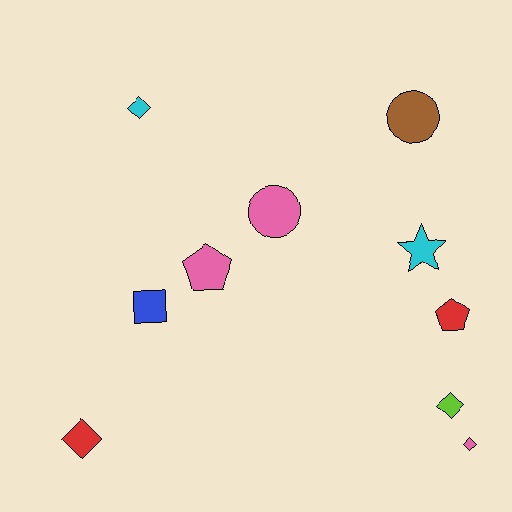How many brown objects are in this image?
There is 1 brown object.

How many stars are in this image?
There is 1 star.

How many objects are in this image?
There are 10 objects.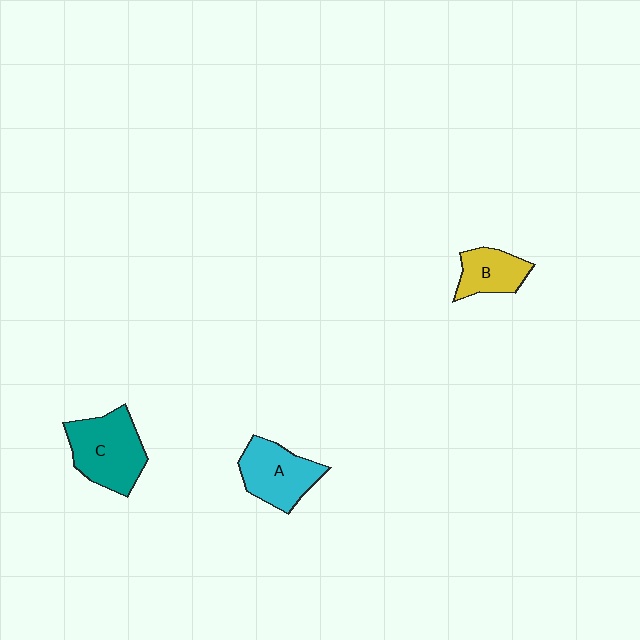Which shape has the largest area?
Shape C (teal).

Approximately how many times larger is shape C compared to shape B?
Approximately 1.7 times.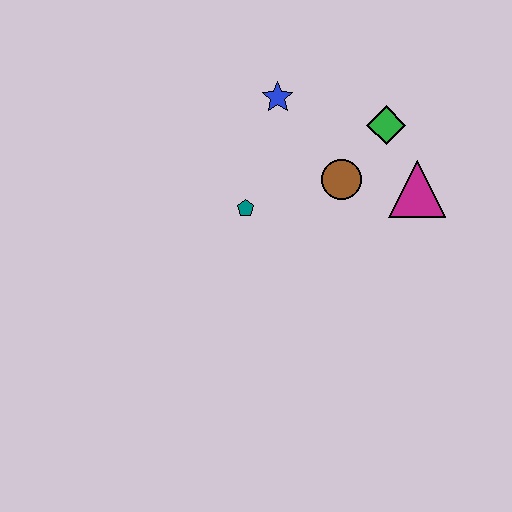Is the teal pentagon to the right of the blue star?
No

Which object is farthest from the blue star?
The magenta triangle is farthest from the blue star.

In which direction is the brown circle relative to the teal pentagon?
The brown circle is to the right of the teal pentagon.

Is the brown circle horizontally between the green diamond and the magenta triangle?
No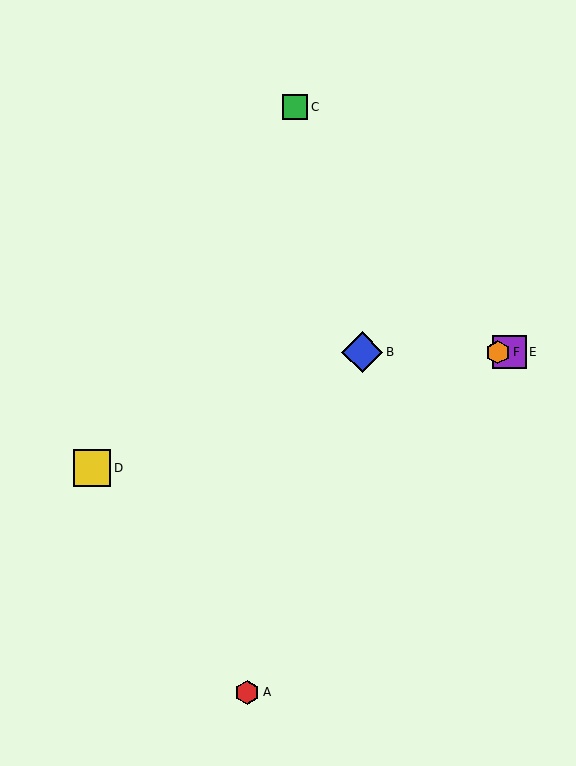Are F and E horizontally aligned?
Yes, both are at y≈352.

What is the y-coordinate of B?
Object B is at y≈352.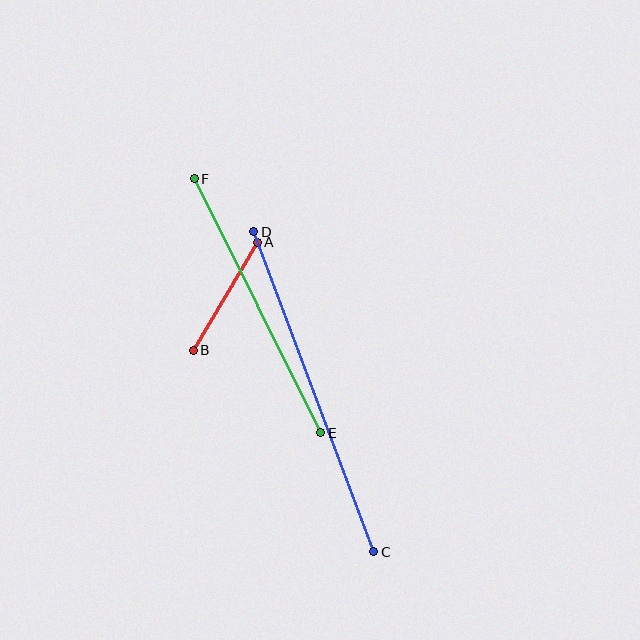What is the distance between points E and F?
The distance is approximately 284 pixels.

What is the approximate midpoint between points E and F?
The midpoint is at approximately (258, 306) pixels.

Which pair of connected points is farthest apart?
Points C and D are farthest apart.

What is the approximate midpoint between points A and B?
The midpoint is at approximately (225, 296) pixels.